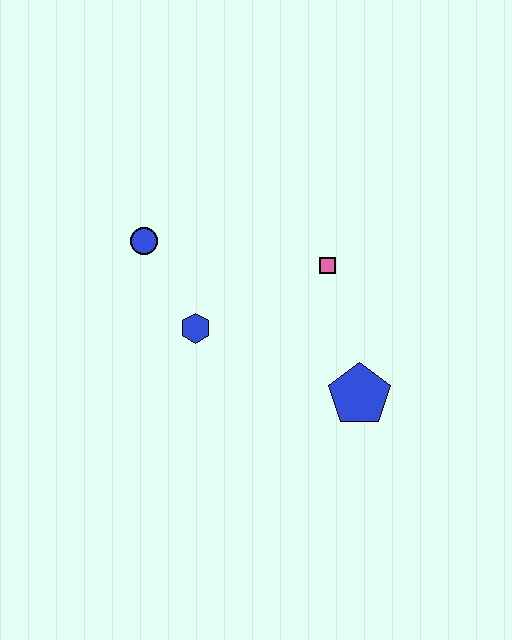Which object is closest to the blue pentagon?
The pink square is closest to the blue pentagon.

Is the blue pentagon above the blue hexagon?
No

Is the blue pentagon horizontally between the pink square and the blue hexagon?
No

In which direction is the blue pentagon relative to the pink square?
The blue pentagon is below the pink square.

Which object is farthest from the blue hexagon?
The blue pentagon is farthest from the blue hexagon.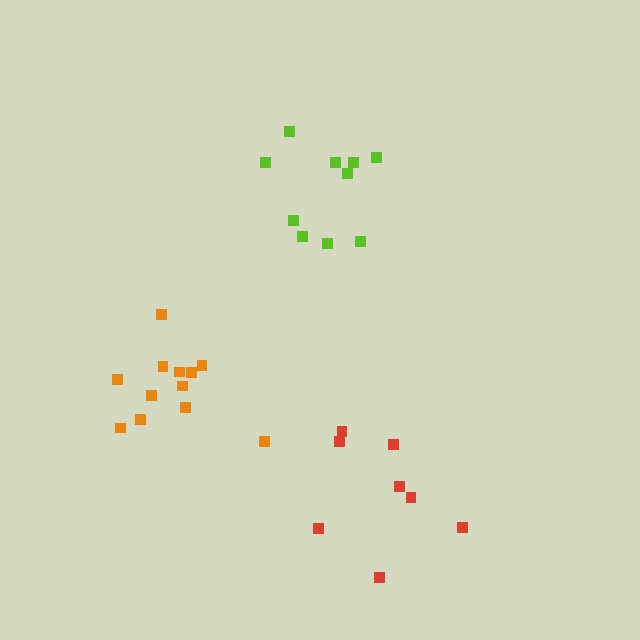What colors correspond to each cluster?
The clusters are colored: lime, orange, red.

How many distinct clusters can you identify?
There are 3 distinct clusters.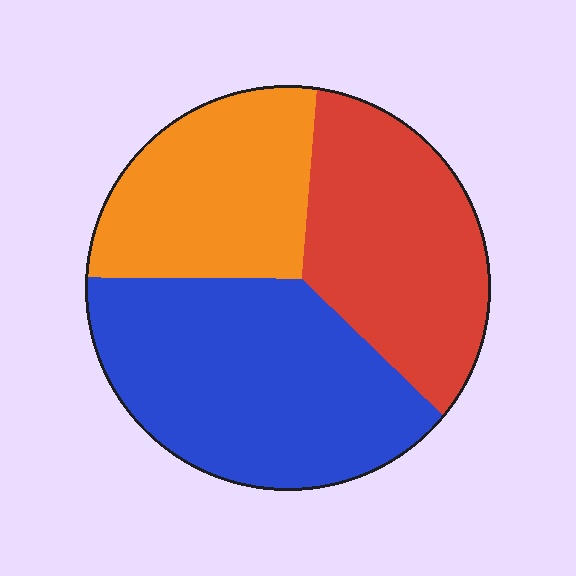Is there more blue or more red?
Blue.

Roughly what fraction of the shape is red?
Red covers 31% of the shape.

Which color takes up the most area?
Blue, at roughly 40%.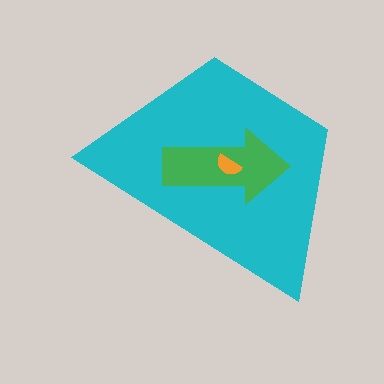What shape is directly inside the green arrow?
The orange semicircle.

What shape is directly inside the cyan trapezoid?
The green arrow.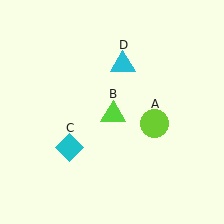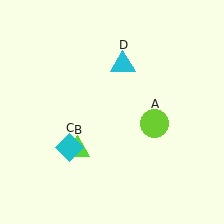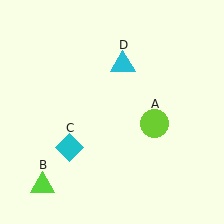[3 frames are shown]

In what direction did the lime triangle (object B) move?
The lime triangle (object B) moved down and to the left.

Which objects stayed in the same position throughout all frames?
Lime circle (object A) and cyan diamond (object C) and cyan triangle (object D) remained stationary.